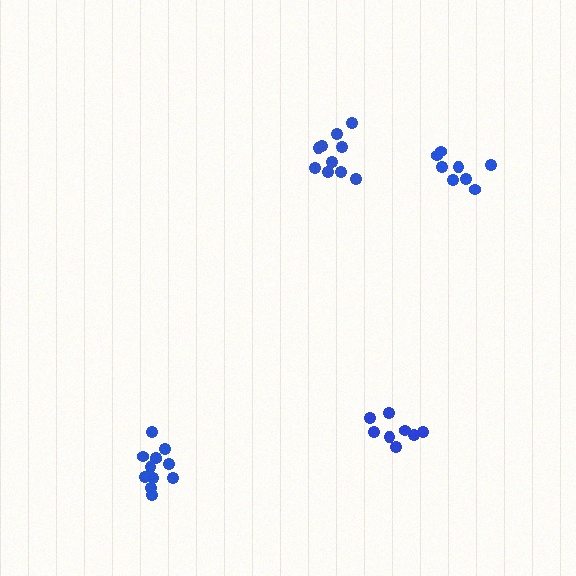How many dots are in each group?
Group 1: 8 dots, Group 2: 8 dots, Group 3: 12 dots, Group 4: 10 dots (38 total).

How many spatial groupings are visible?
There are 4 spatial groupings.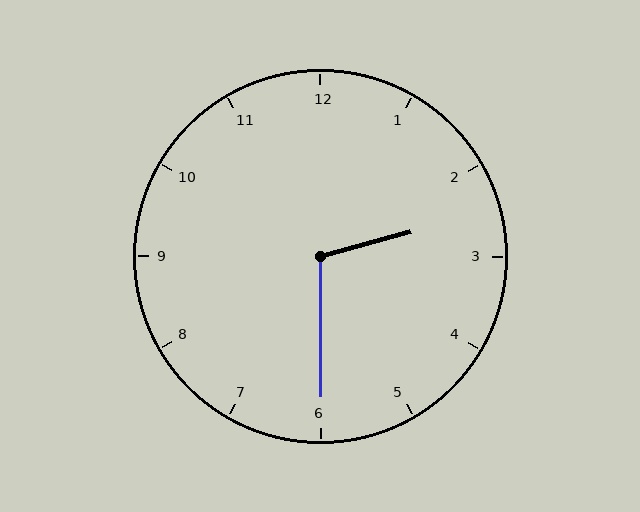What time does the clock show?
2:30.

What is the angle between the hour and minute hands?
Approximately 105 degrees.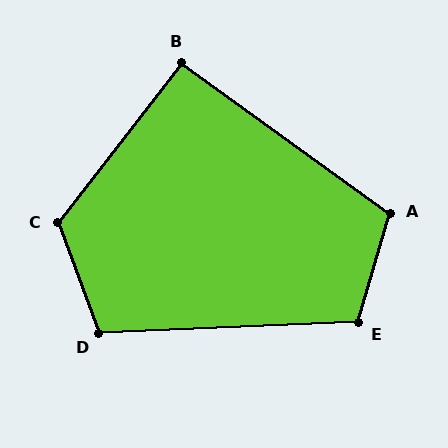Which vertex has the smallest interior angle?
B, at approximately 92 degrees.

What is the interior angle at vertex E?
Approximately 109 degrees (obtuse).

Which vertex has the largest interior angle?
C, at approximately 122 degrees.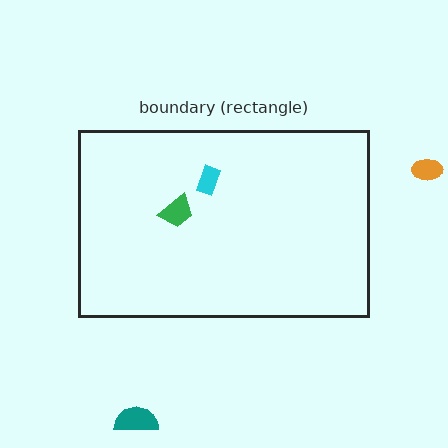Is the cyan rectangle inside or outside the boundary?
Inside.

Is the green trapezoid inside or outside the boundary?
Inside.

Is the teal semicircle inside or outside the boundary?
Outside.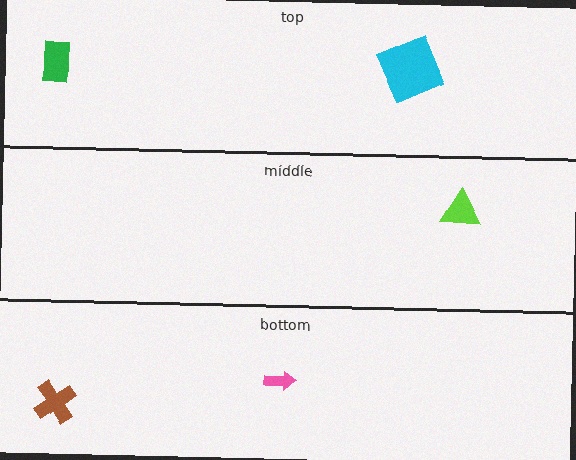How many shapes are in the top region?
2.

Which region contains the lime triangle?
The middle region.